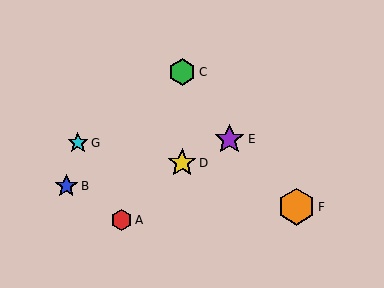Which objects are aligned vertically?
Objects C, D are aligned vertically.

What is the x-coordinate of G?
Object G is at x≈78.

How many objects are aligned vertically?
2 objects (C, D) are aligned vertically.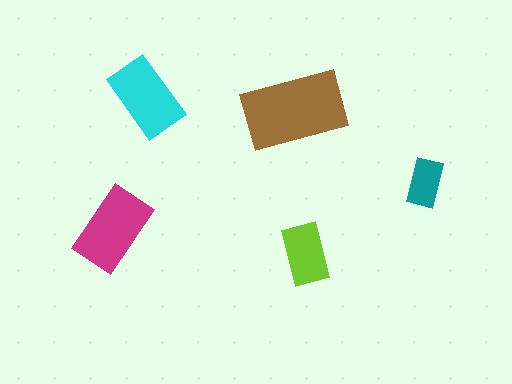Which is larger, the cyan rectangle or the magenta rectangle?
The magenta one.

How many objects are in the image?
There are 5 objects in the image.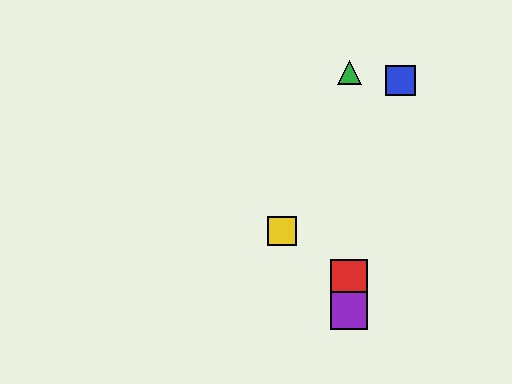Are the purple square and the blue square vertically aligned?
No, the purple square is at x≈349 and the blue square is at x≈400.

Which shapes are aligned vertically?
The red square, the green triangle, the purple square are aligned vertically.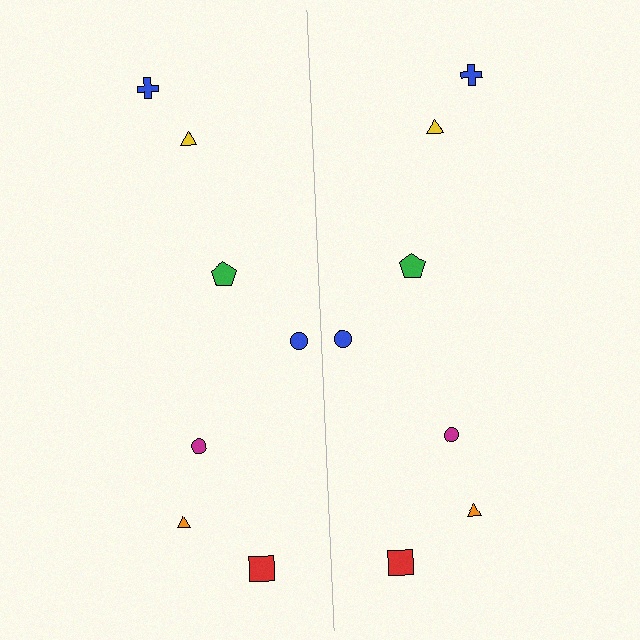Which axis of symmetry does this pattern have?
The pattern has a vertical axis of symmetry running through the center of the image.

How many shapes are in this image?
There are 14 shapes in this image.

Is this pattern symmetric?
Yes, this pattern has bilateral (reflection) symmetry.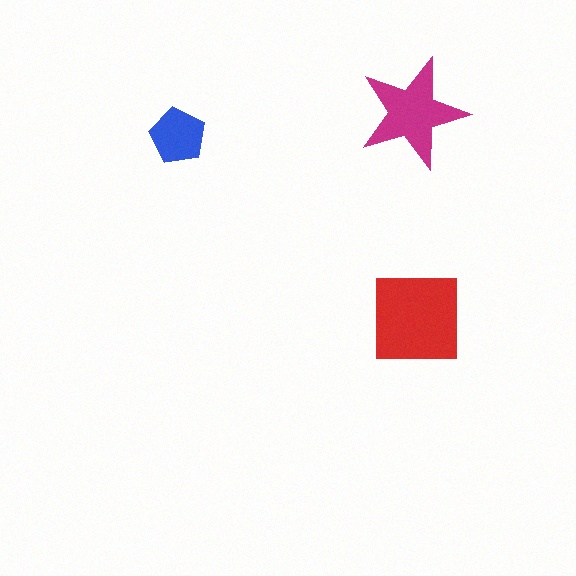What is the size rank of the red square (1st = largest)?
1st.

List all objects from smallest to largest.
The blue pentagon, the magenta star, the red square.